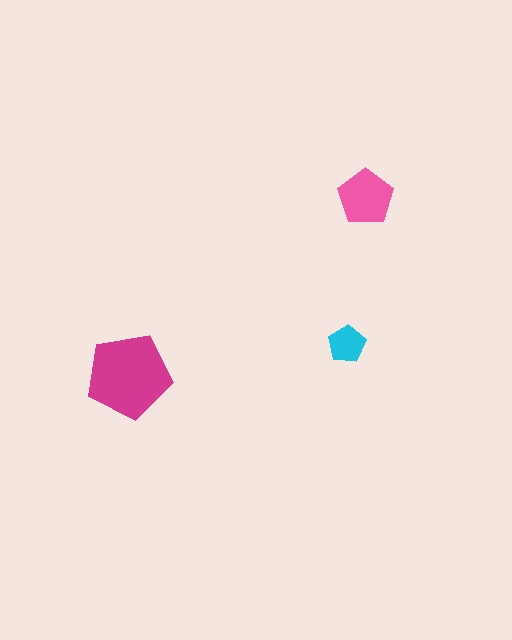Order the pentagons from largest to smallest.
the magenta one, the pink one, the cyan one.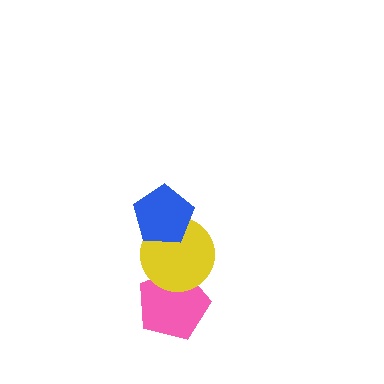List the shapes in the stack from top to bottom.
From top to bottom: the blue pentagon, the yellow circle, the pink pentagon.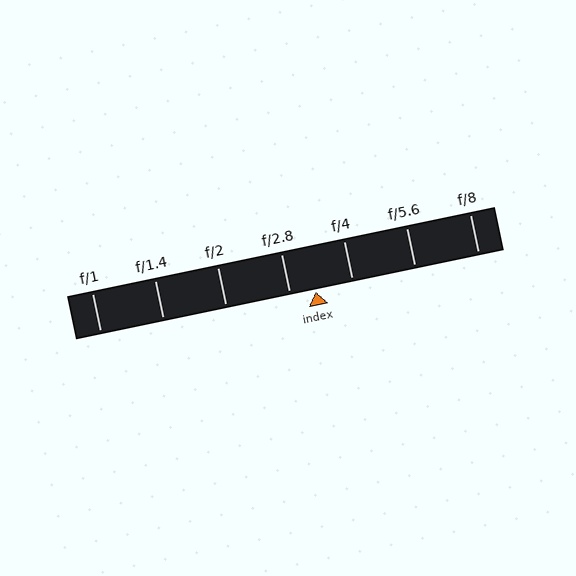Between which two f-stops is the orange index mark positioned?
The index mark is between f/2.8 and f/4.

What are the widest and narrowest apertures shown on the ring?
The widest aperture shown is f/1 and the narrowest is f/8.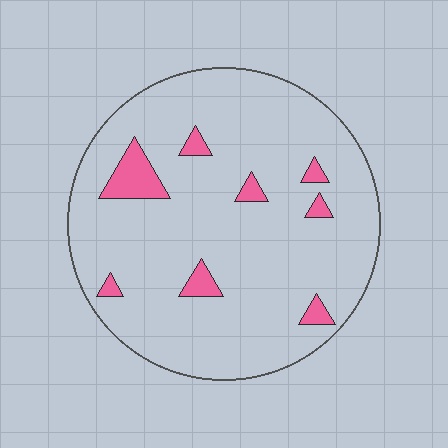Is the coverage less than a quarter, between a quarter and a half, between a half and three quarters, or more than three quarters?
Less than a quarter.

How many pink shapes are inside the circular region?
8.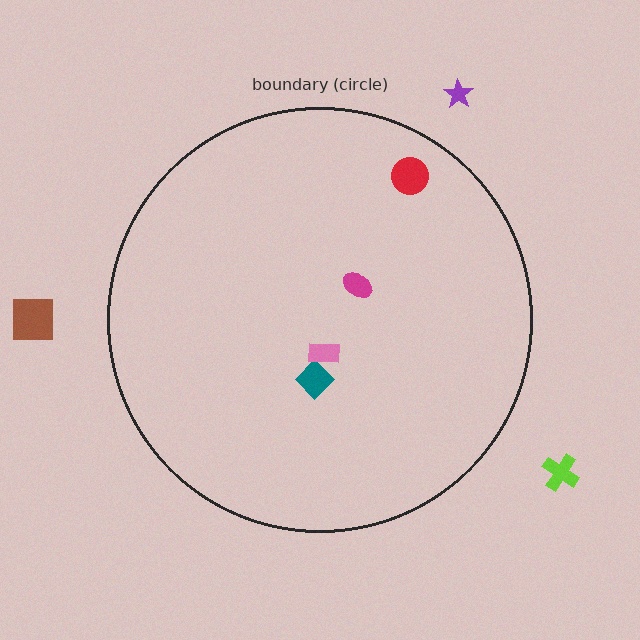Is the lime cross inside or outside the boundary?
Outside.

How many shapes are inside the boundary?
4 inside, 3 outside.